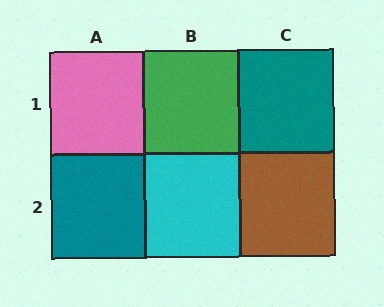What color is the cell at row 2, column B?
Cyan.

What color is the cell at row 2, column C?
Brown.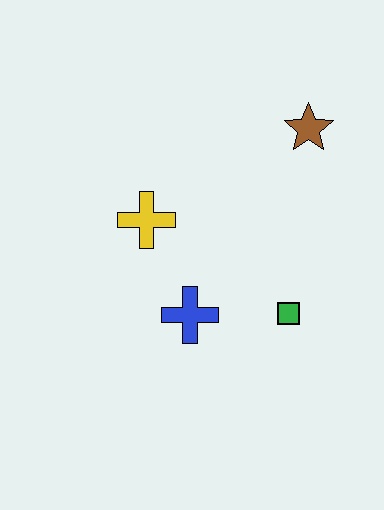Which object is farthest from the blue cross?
The brown star is farthest from the blue cross.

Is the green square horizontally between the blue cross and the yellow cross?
No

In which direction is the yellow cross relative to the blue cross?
The yellow cross is above the blue cross.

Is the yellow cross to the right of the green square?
No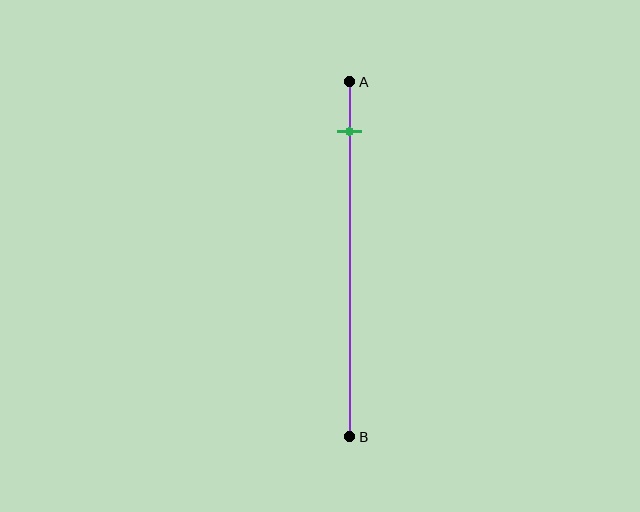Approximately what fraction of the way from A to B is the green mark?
The green mark is approximately 15% of the way from A to B.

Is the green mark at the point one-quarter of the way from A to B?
No, the mark is at about 15% from A, not at the 25% one-quarter point.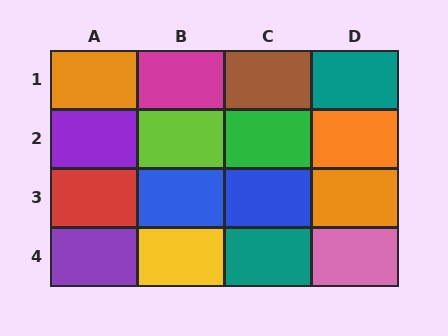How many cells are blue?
2 cells are blue.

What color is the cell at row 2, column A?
Purple.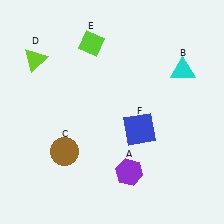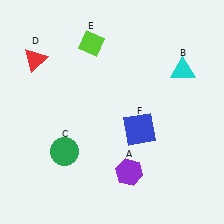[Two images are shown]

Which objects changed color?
C changed from brown to green. D changed from lime to red.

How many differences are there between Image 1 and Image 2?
There are 2 differences between the two images.